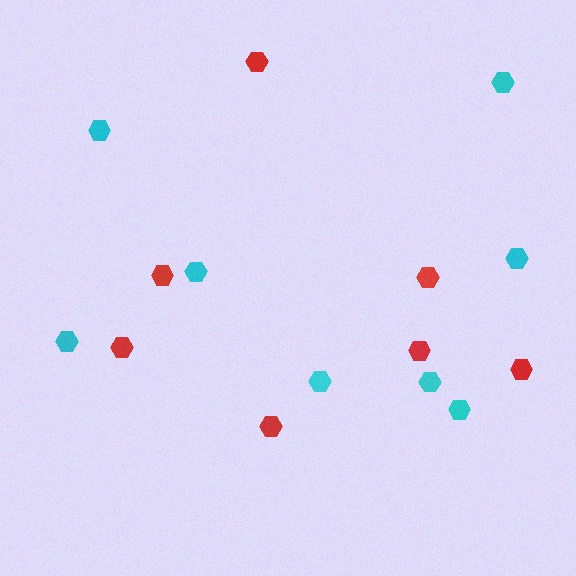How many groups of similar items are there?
There are 2 groups: one group of cyan hexagons (8) and one group of red hexagons (7).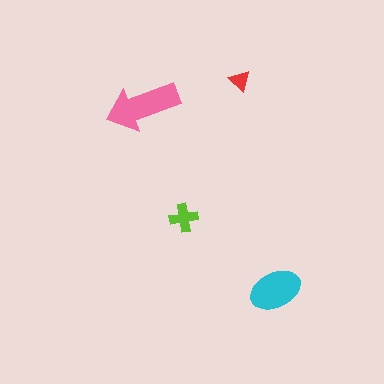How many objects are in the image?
There are 4 objects in the image.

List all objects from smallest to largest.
The red triangle, the lime cross, the cyan ellipse, the pink arrow.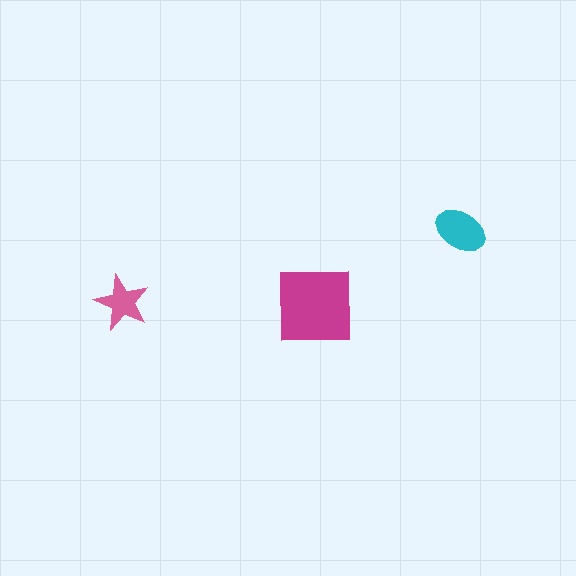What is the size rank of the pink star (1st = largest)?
3rd.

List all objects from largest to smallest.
The magenta square, the cyan ellipse, the pink star.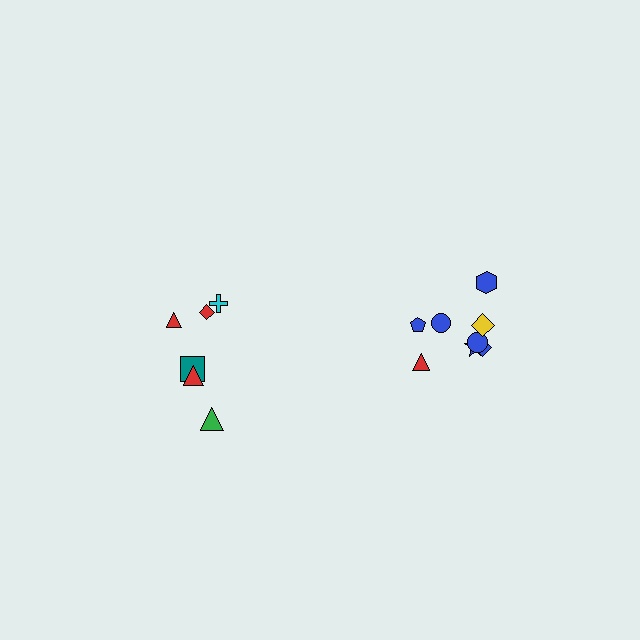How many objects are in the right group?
There are 8 objects.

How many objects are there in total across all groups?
There are 14 objects.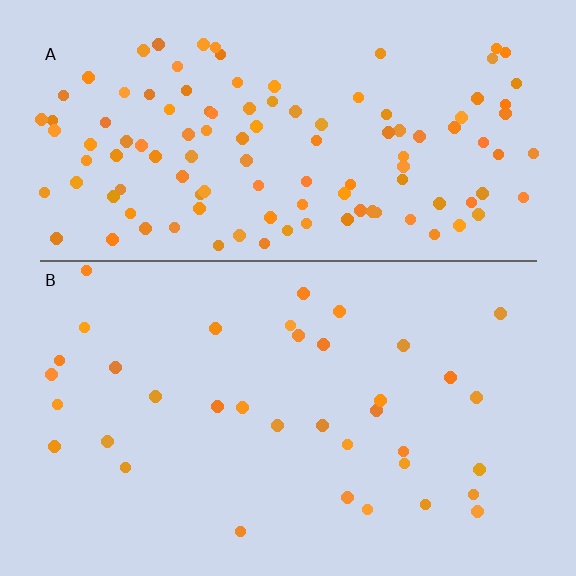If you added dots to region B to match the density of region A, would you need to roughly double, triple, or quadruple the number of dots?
Approximately triple.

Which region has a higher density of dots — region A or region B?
A (the top).